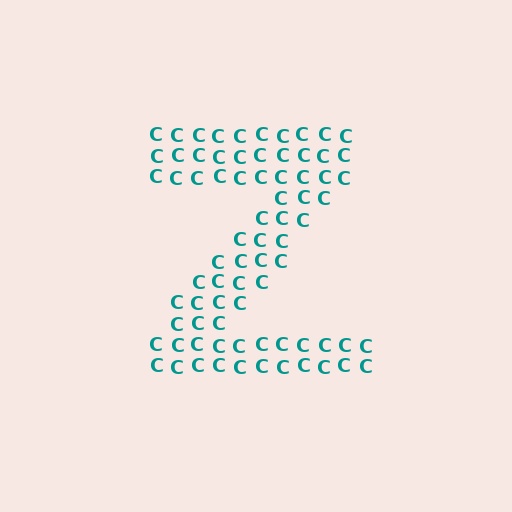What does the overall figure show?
The overall figure shows the letter Z.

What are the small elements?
The small elements are letter C's.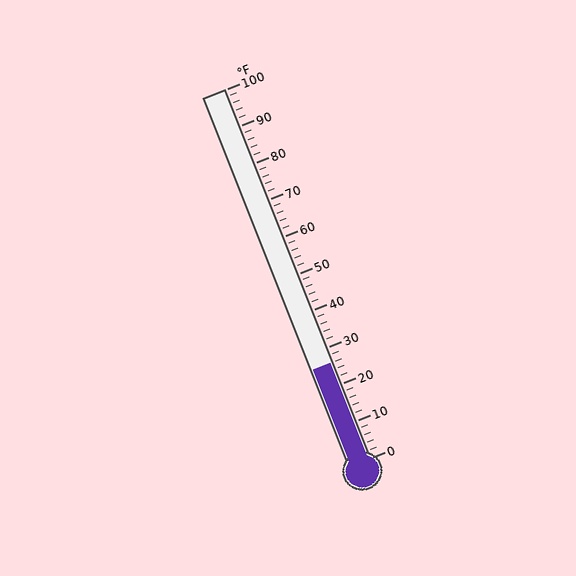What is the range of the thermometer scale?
The thermometer scale ranges from 0°F to 100°F.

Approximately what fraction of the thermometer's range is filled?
The thermometer is filled to approximately 25% of its range.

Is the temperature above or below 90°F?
The temperature is below 90°F.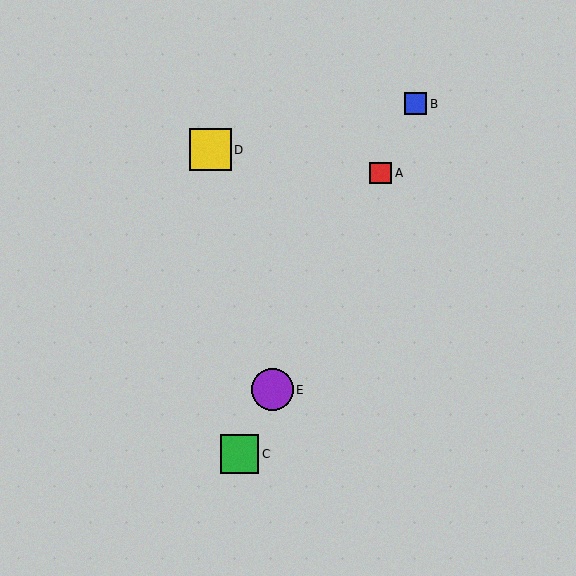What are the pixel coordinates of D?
Object D is at (210, 150).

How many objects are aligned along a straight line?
4 objects (A, B, C, E) are aligned along a straight line.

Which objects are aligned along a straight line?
Objects A, B, C, E are aligned along a straight line.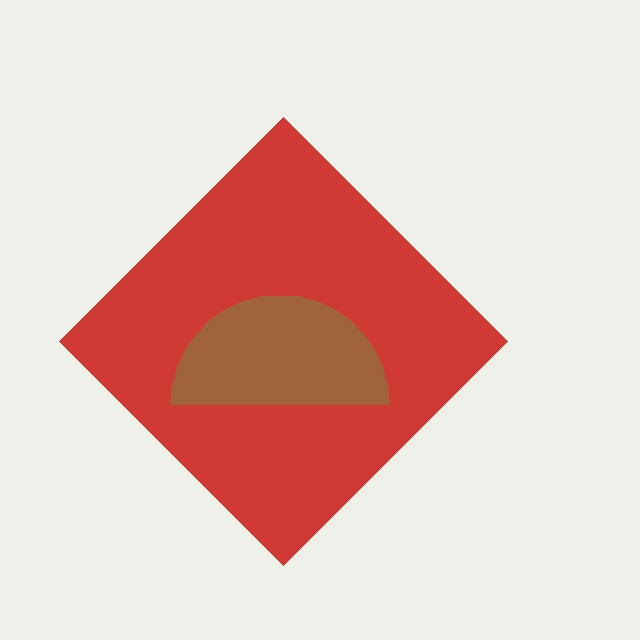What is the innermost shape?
The brown semicircle.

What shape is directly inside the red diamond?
The brown semicircle.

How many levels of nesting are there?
2.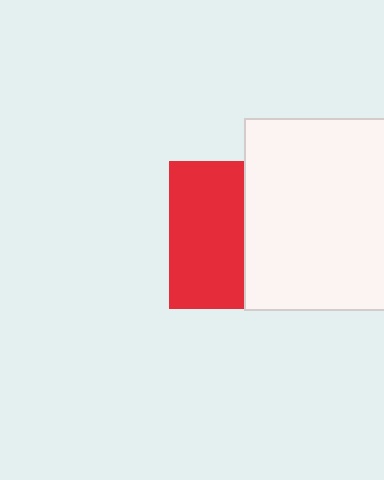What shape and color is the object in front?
The object in front is a white square.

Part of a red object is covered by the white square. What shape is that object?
It is a square.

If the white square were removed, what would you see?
You would see the complete red square.